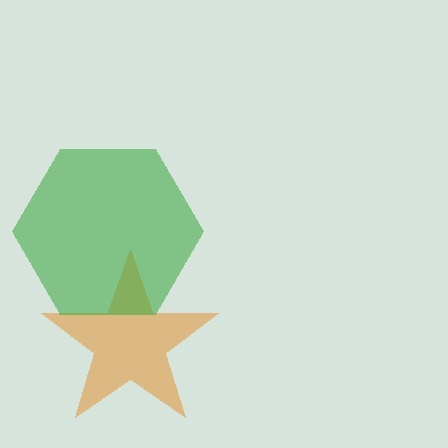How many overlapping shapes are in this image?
There are 2 overlapping shapes in the image.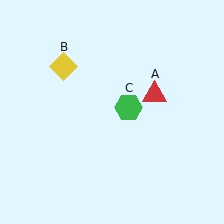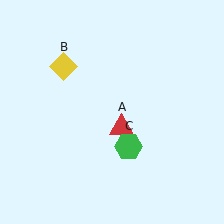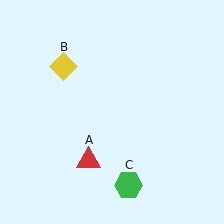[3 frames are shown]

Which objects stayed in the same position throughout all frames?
Yellow diamond (object B) remained stationary.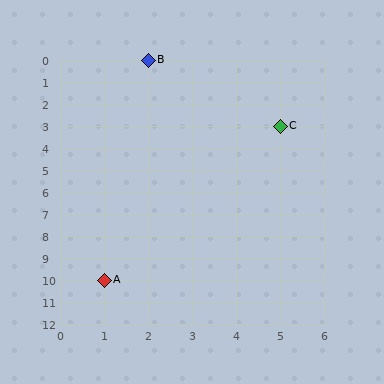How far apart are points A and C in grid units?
Points A and C are 4 columns and 7 rows apart (about 8.1 grid units diagonally).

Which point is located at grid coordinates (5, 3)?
Point C is at (5, 3).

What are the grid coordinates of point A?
Point A is at grid coordinates (1, 10).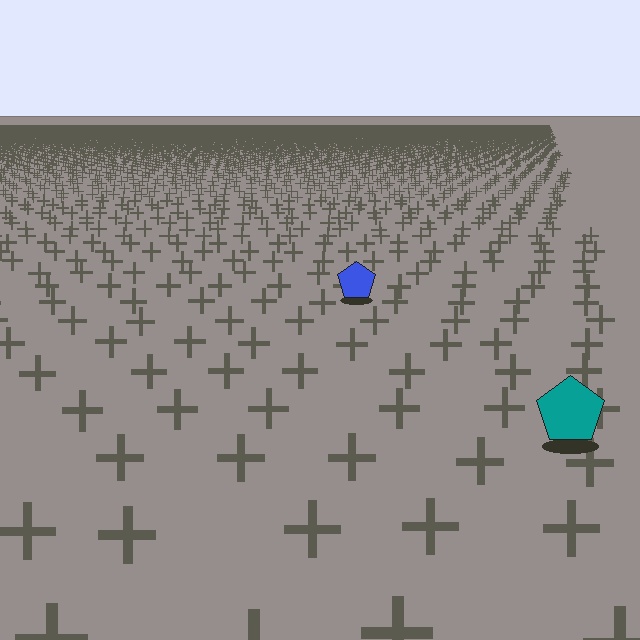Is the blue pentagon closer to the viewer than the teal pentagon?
No. The teal pentagon is closer — you can tell from the texture gradient: the ground texture is coarser near it.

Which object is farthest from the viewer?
The blue pentagon is farthest from the viewer. It appears smaller and the ground texture around it is denser.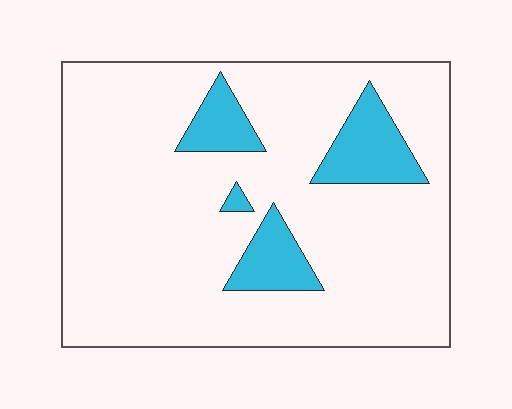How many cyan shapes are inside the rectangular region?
4.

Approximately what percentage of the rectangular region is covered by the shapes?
Approximately 15%.